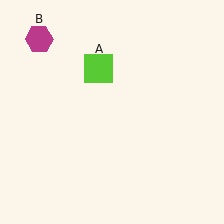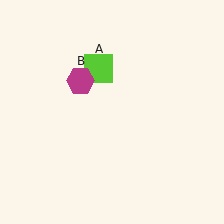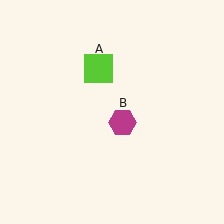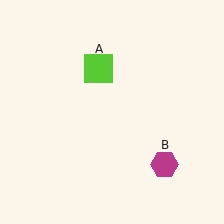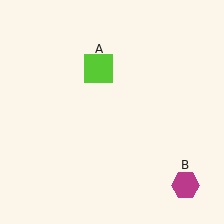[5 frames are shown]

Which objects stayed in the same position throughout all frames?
Lime square (object A) remained stationary.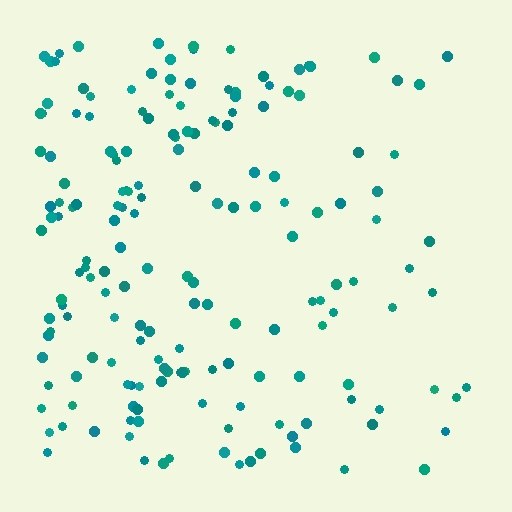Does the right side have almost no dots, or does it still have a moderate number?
Still a moderate number, just noticeably fewer than the left.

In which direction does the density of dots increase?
From right to left, with the left side densest.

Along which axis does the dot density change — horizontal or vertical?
Horizontal.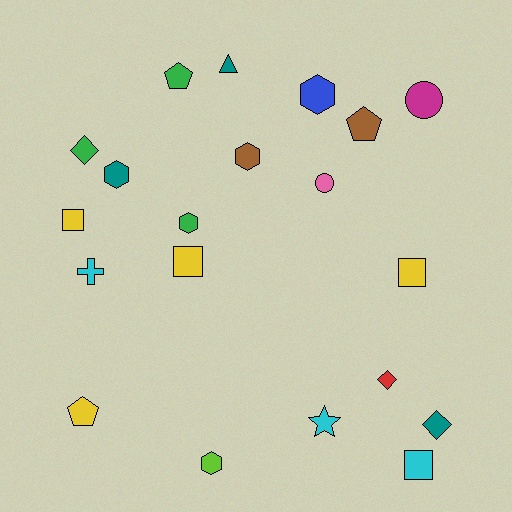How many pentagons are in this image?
There are 3 pentagons.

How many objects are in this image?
There are 20 objects.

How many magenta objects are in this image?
There is 1 magenta object.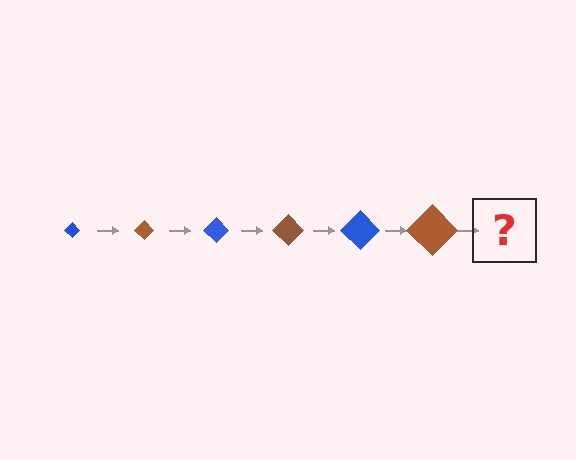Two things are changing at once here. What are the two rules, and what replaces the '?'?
The two rules are that the diamond grows larger each step and the color cycles through blue and brown. The '?' should be a blue diamond, larger than the previous one.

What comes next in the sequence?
The next element should be a blue diamond, larger than the previous one.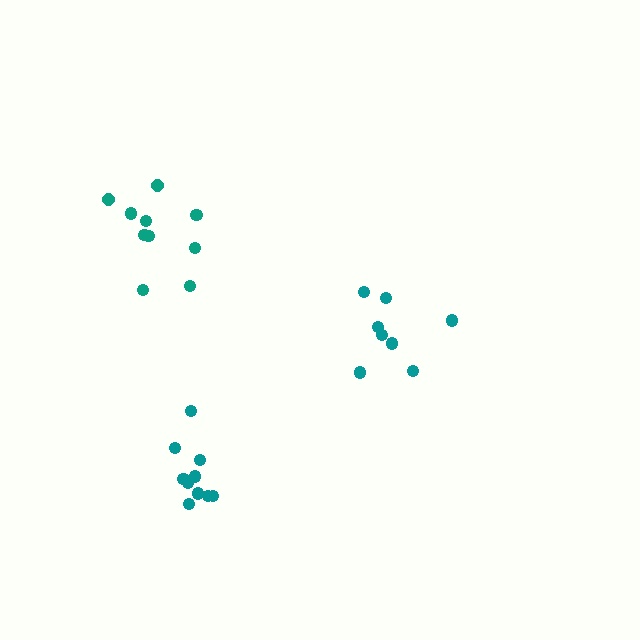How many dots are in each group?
Group 1: 8 dots, Group 2: 10 dots, Group 3: 10 dots (28 total).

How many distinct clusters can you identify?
There are 3 distinct clusters.